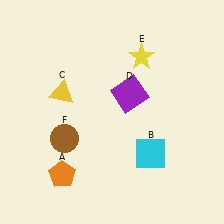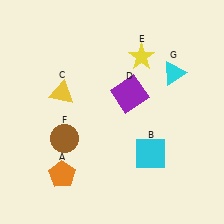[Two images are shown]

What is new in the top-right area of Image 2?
A cyan triangle (G) was added in the top-right area of Image 2.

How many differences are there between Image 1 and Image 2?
There is 1 difference between the two images.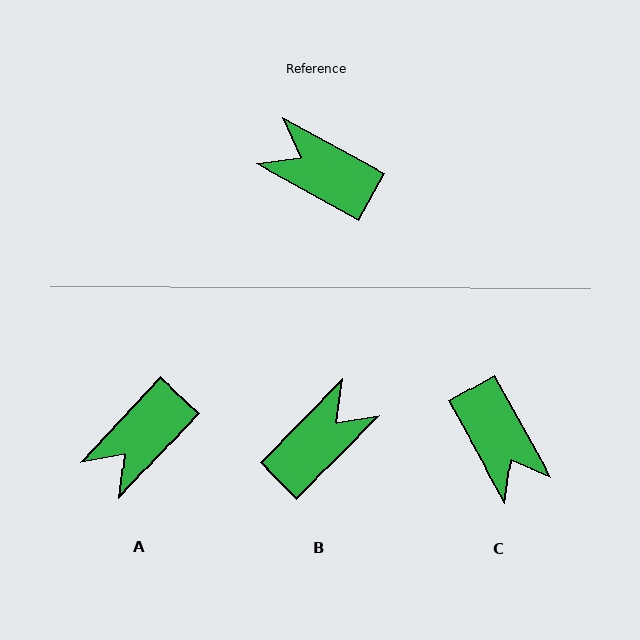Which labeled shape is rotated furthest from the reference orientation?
C, about 148 degrees away.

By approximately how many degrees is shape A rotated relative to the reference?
Approximately 76 degrees counter-clockwise.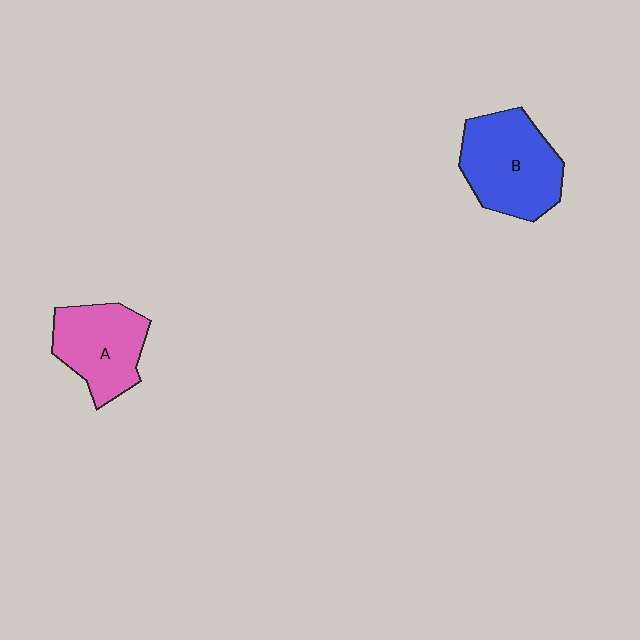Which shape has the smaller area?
Shape A (pink).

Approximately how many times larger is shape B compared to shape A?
Approximately 1.2 times.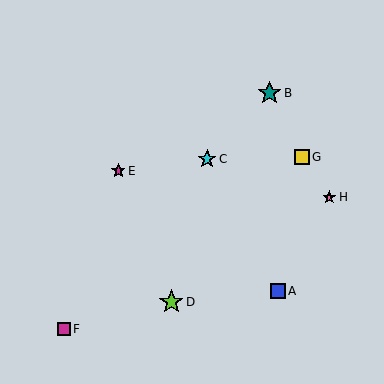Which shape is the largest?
The lime star (labeled D) is the largest.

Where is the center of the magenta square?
The center of the magenta square is at (64, 329).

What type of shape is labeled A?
Shape A is a blue square.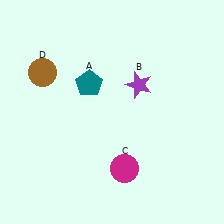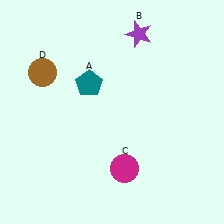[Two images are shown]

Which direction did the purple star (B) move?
The purple star (B) moved up.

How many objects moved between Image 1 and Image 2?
1 object moved between the two images.